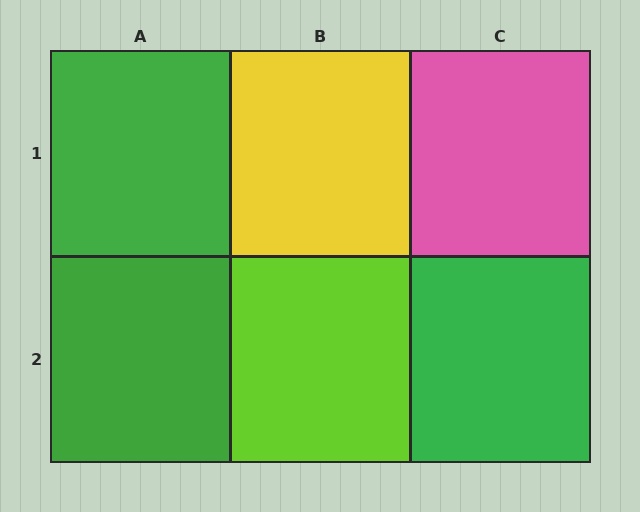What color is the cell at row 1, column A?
Green.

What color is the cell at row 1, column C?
Pink.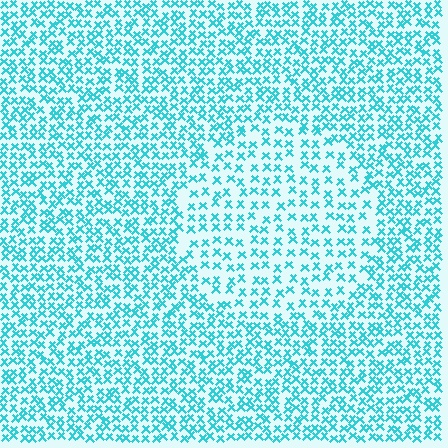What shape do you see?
I see a circle.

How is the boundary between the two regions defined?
The boundary is defined by a change in element density (approximately 1.7x ratio). All elements are the same color, size, and shape.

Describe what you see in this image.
The image contains small cyan elements arranged at two different densities. A circle-shaped region is visible where the elements are less densely packed than the surrounding area.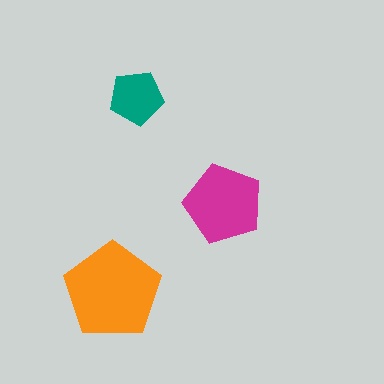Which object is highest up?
The teal pentagon is topmost.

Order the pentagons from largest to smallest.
the orange one, the magenta one, the teal one.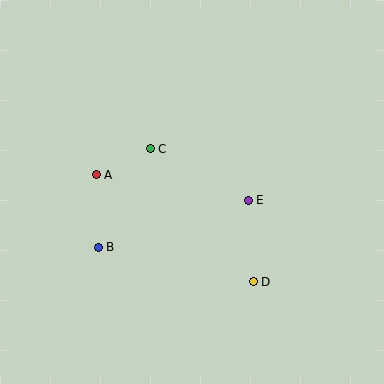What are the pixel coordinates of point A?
Point A is at (96, 175).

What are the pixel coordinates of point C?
Point C is at (150, 149).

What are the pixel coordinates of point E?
Point E is at (248, 200).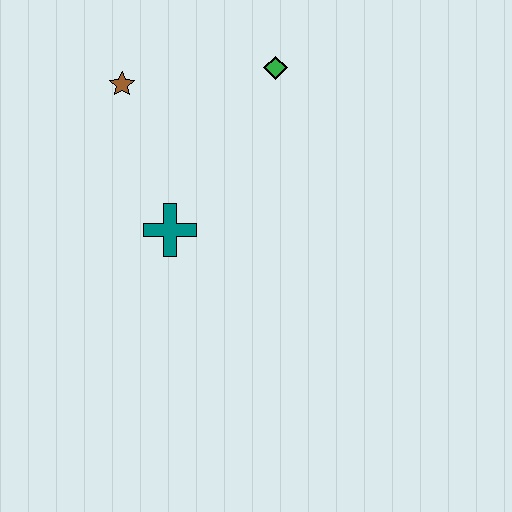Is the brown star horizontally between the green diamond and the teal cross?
No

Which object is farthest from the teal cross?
The green diamond is farthest from the teal cross.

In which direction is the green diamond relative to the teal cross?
The green diamond is above the teal cross.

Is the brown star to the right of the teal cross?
No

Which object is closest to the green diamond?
The brown star is closest to the green diamond.